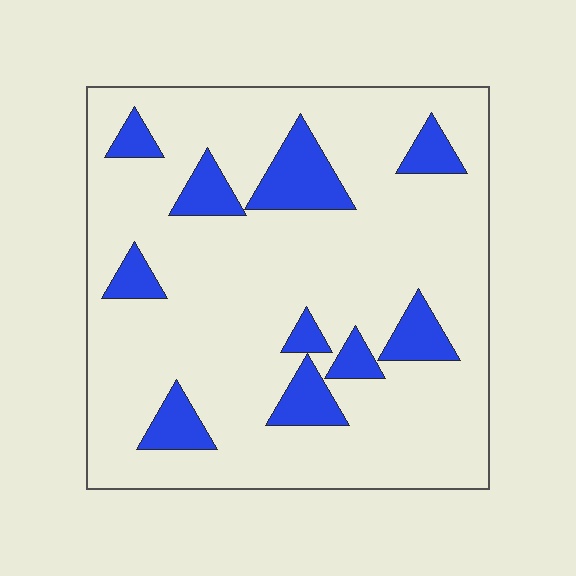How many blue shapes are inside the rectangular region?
10.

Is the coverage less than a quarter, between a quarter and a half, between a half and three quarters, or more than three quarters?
Less than a quarter.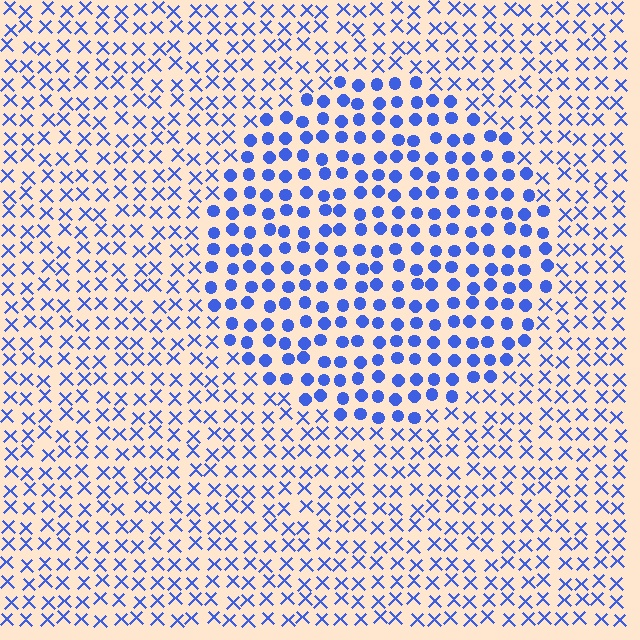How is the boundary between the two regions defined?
The boundary is defined by a change in element shape: circles inside vs. X marks outside. All elements share the same color and spacing.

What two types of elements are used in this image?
The image uses circles inside the circle region and X marks outside it.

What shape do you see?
I see a circle.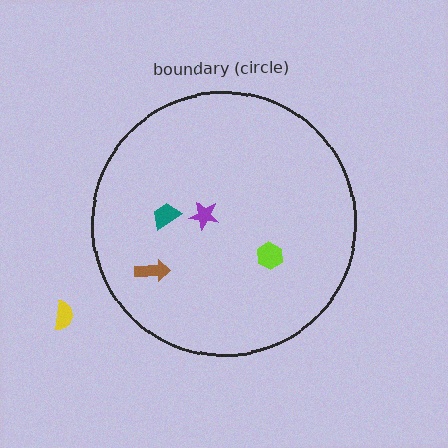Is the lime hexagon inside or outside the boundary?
Inside.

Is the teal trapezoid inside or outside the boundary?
Inside.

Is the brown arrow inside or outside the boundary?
Inside.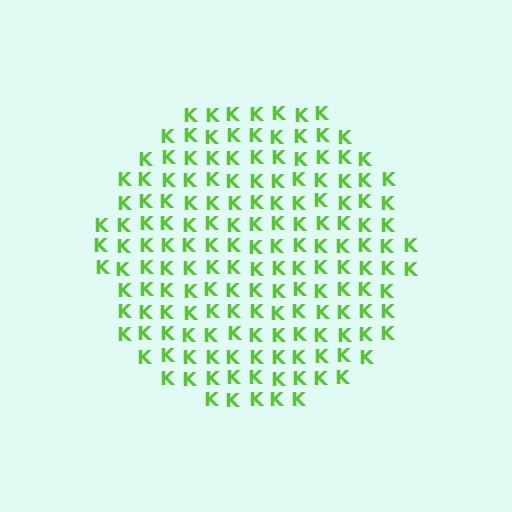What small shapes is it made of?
It is made of small letter K's.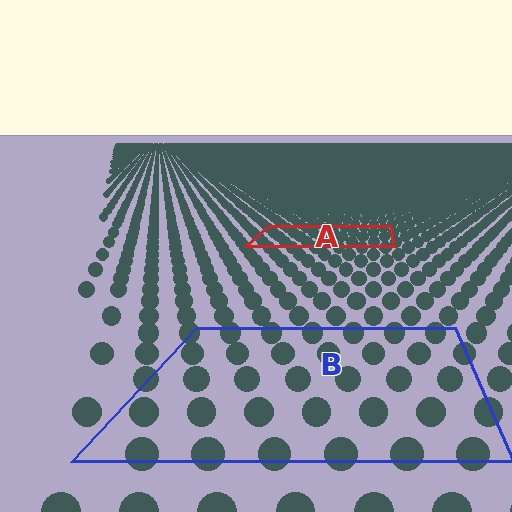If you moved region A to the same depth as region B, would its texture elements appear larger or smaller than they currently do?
They would appear larger. At a closer depth, the same texture elements are projected at a bigger on-screen size.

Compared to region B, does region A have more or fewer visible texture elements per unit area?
Region A has more texture elements per unit area — they are packed more densely because it is farther away.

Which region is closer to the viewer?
Region B is closer. The texture elements there are larger and more spread out.